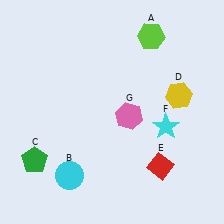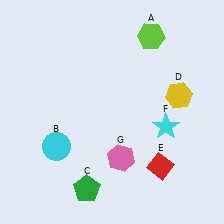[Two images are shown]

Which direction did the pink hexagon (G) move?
The pink hexagon (G) moved down.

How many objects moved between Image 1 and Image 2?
3 objects moved between the two images.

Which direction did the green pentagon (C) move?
The green pentagon (C) moved right.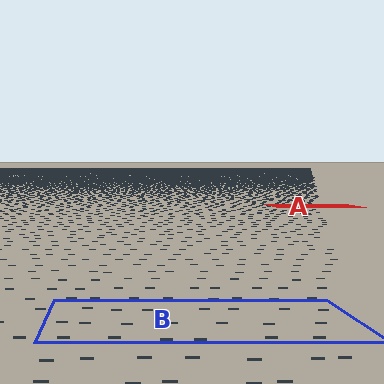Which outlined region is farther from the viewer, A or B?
Region A is farther from the viewer — the texture elements inside it appear smaller and more densely packed.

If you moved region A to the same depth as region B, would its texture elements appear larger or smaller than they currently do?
They would appear larger. At a closer depth, the same texture elements are projected at a bigger on-screen size.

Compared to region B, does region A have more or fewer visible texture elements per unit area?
Region A has more texture elements per unit area — they are packed more densely because it is farther away.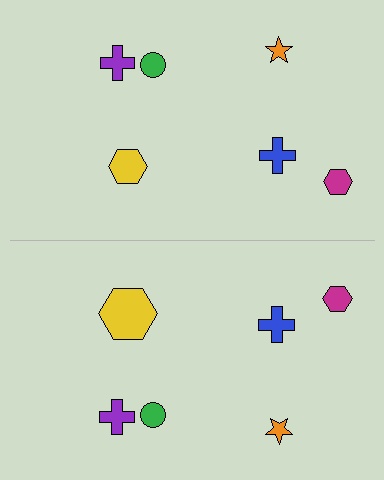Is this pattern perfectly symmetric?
No, the pattern is not perfectly symmetric. The yellow hexagon on the bottom side has a different size than its mirror counterpart.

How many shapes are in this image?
There are 12 shapes in this image.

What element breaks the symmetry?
The yellow hexagon on the bottom side has a different size than its mirror counterpart.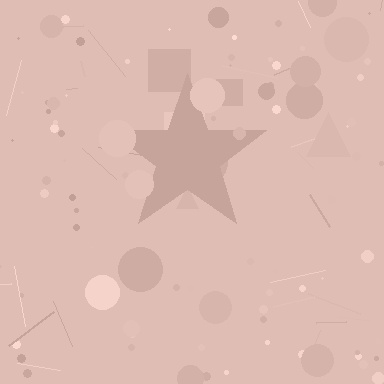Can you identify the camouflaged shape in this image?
The camouflaged shape is a star.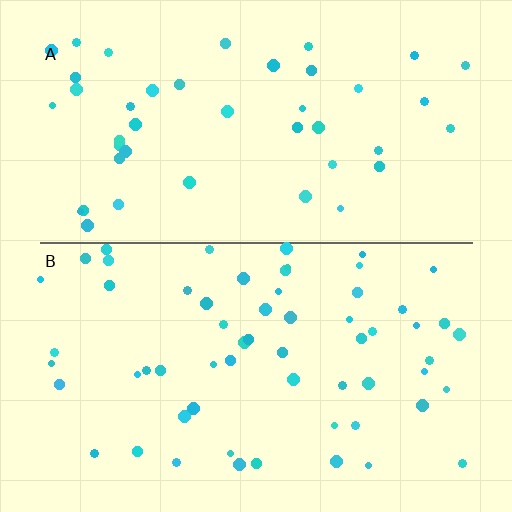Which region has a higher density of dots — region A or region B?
B (the bottom).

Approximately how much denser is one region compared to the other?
Approximately 1.4× — region B over region A.